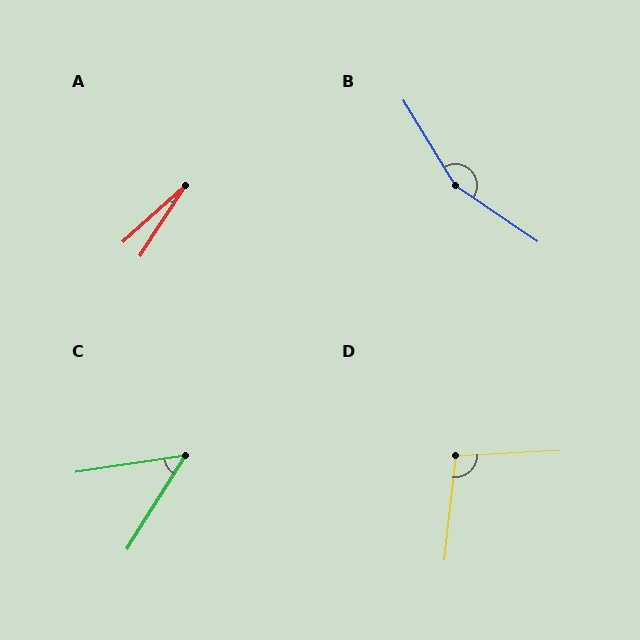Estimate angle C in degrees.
Approximately 50 degrees.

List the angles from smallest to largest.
A (15°), C (50°), D (99°), B (156°).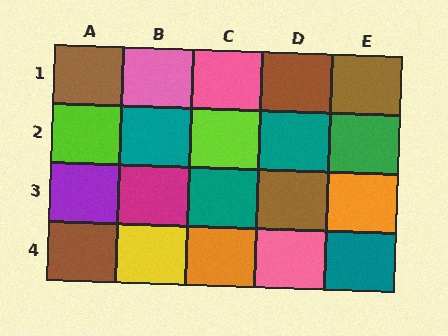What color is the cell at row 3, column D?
Brown.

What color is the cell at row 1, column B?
Pink.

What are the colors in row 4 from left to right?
Brown, yellow, orange, pink, teal.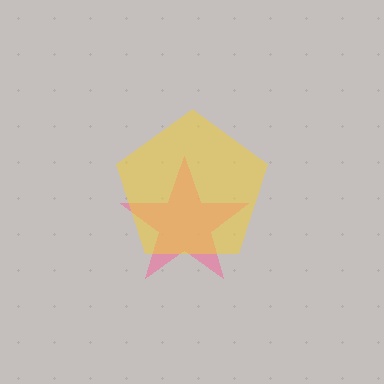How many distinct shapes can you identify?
There are 2 distinct shapes: a pink star, a yellow pentagon.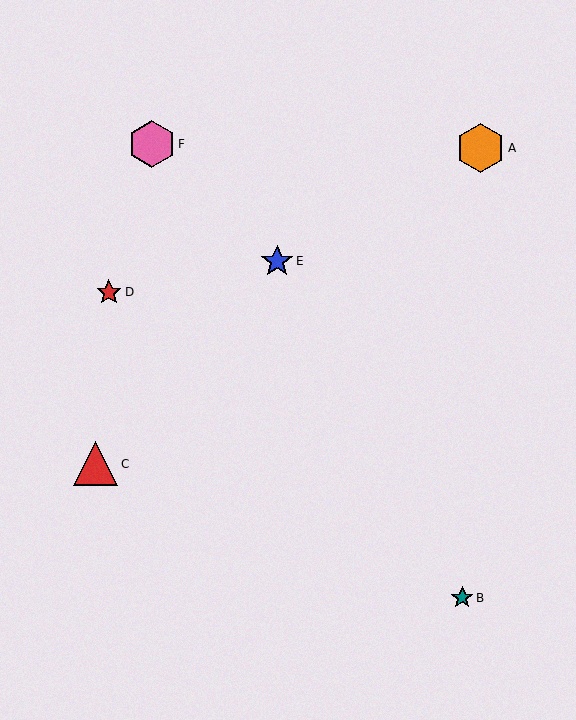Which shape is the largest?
The orange hexagon (labeled A) is the largest.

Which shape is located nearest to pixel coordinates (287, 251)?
The blue star (labeled E) at (277, 261) is nearest to that location.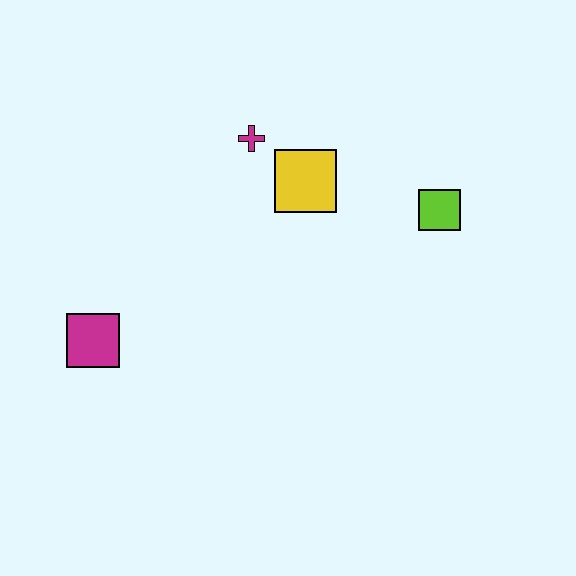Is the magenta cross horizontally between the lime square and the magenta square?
Yes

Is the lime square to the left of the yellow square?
No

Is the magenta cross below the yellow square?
No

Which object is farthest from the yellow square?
The magenta square is farthest from the yellow square.